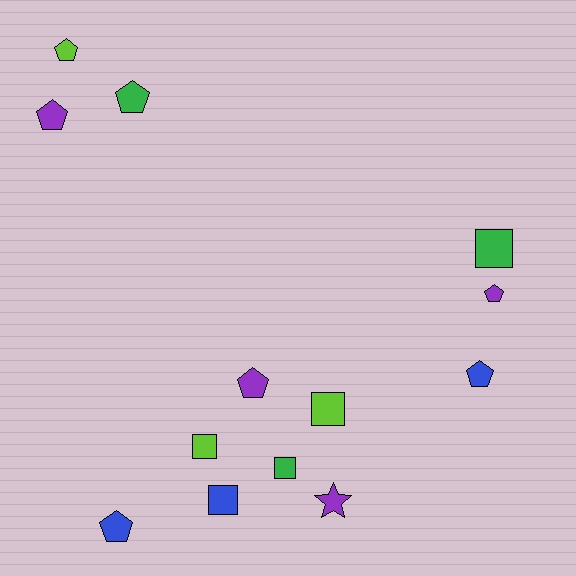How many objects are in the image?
There are 13 objects.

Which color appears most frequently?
Purple, with 4 objects.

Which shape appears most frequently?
Pentagon, with 7 objects.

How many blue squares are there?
There is 1 blue square.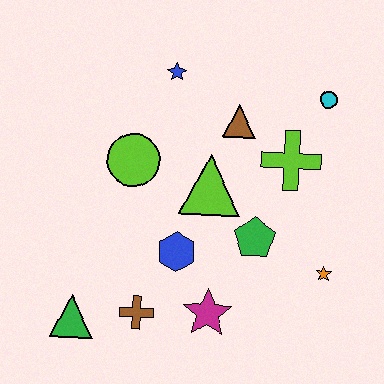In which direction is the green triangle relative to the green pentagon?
The green triangle is to the left of the green pentagon.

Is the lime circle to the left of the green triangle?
No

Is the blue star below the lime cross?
No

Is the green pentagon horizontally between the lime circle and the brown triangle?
No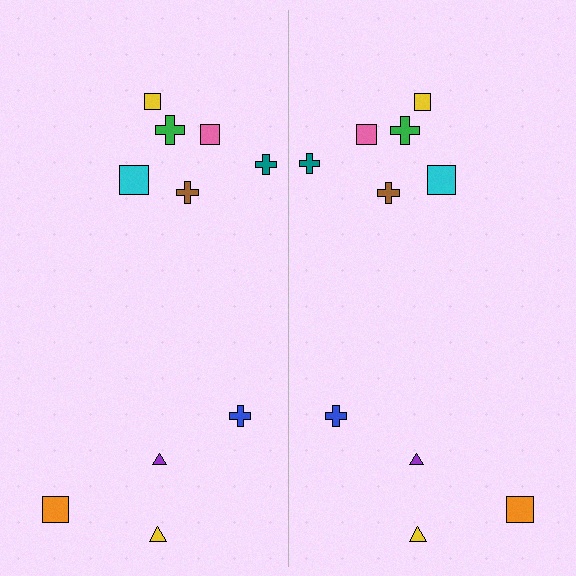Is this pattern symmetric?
Yes, this pattern has bilateral (reflection) symmetry.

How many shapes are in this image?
There are 20 shapes in this image.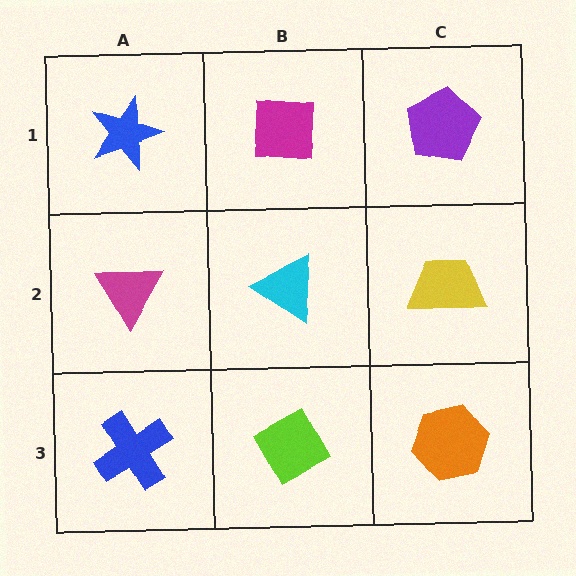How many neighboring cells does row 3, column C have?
2.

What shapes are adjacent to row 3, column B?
A cyan triangle (row 2, column B), a blue cross (row 3, column A), an orange hexagon (row 3, column C).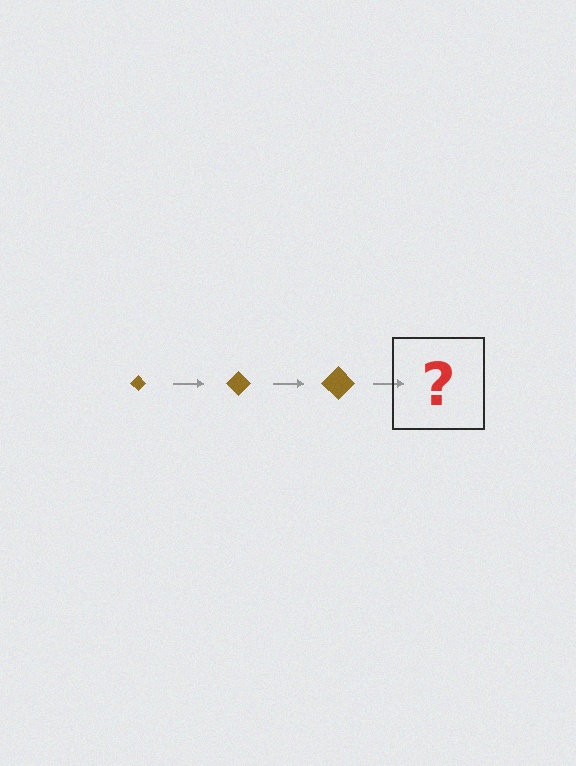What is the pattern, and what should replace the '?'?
The pattern is that the diamond gets progressively larger each step. The '?' should be a brown diamond, larger than the previous one.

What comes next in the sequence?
The next element should be a brown diamond, larger than the previous one.